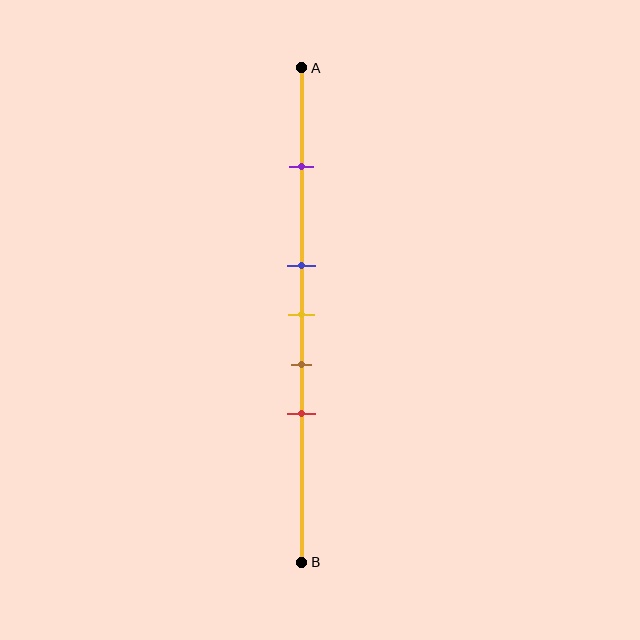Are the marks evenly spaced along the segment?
No, the marks are not evenly spaced.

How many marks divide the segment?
There are 5 marks dividing the segment.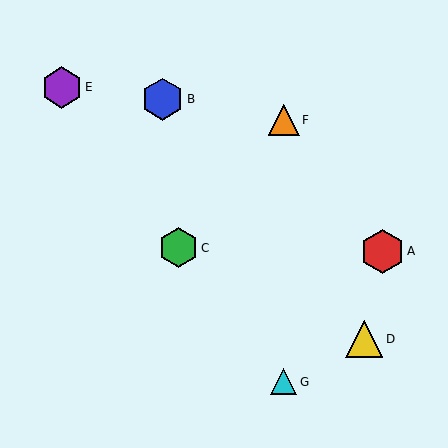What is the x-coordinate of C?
Object C is at x≈179.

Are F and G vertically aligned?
Yes, both are at x≈284.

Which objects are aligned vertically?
Objects F, G are aligned vertically.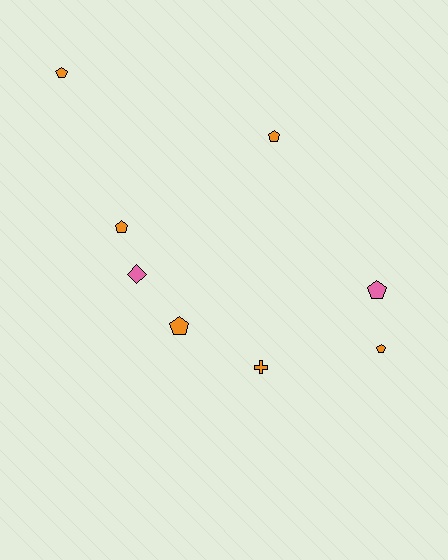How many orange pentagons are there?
There are 5 orange pentagons.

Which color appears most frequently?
Orange, with 6 objects.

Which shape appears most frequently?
Pentagon, with 6 objects.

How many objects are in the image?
There are 8 objects.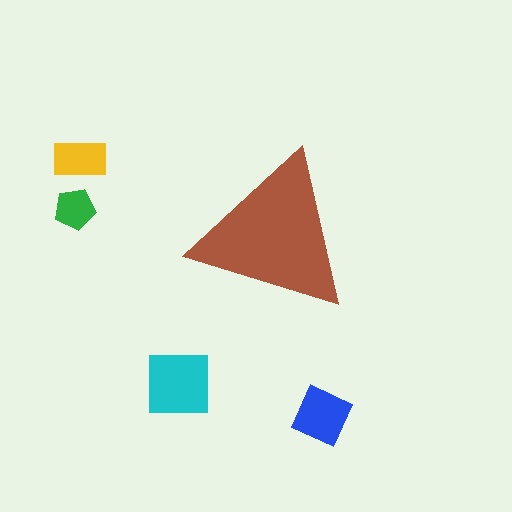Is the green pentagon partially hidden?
No, the green pentagon is fully visible.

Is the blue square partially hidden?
No, the blue square is fully visible.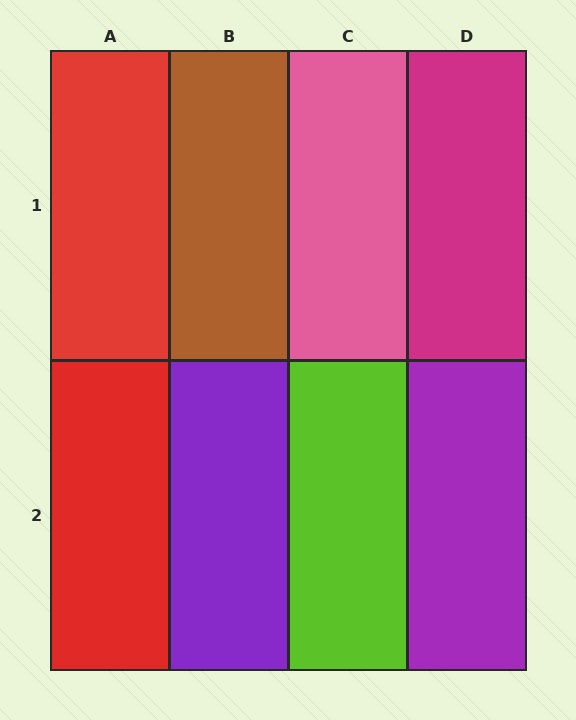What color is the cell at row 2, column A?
Red.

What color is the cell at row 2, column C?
Lime.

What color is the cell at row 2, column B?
Purple.